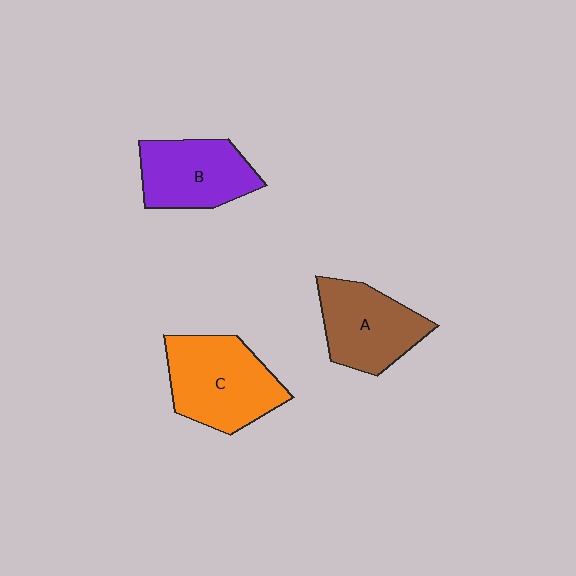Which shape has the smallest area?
Shape B (purple).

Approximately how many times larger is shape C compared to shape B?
Approximately 1.2 times.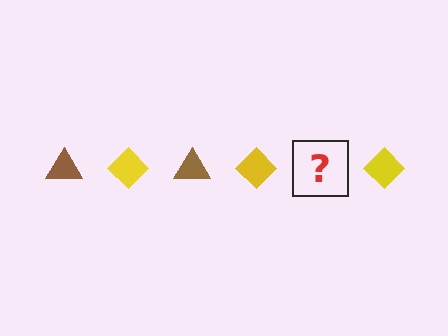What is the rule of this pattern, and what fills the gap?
The rule is that the pattern alternates between brown triangle and yellow diamond. The gap should be filled with a brown triangle.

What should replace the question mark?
The question mark should be replaced with a brown triangle.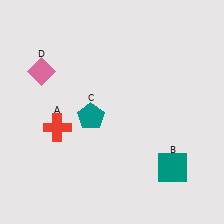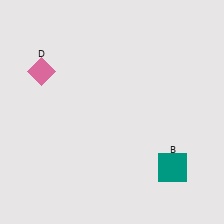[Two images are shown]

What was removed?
The teal pentagon (C), the red cross (A) were removed in Image 2.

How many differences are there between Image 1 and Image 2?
There are 2 differences between the two images.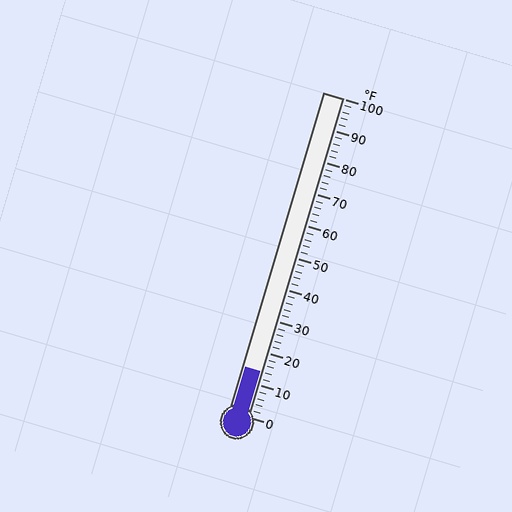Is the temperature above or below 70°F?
The temperature is below 70°F.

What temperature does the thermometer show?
The thermometer shows approximately 14°F.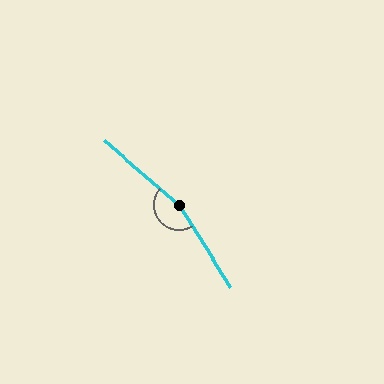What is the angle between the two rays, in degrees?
Approximately 162 degrees.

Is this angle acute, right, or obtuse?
It is obtuse.